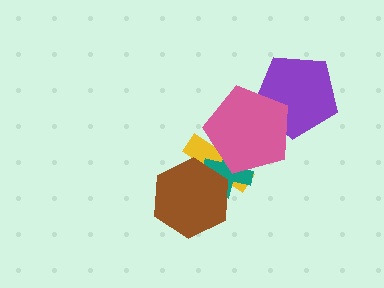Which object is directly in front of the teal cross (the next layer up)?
The pink pentagon is directly in front of the teal cross.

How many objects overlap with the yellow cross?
3 objects overlap with the yellow cross.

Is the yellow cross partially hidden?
Yes, it is partially covered by another shape.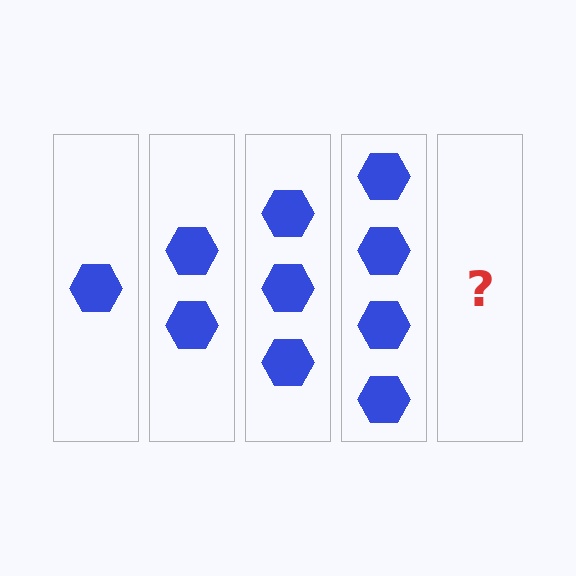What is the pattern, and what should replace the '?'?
The pattern is that each step adds one more hexagon. The '?' should be 5 hexagons.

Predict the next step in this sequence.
The next step is 5 hexagons.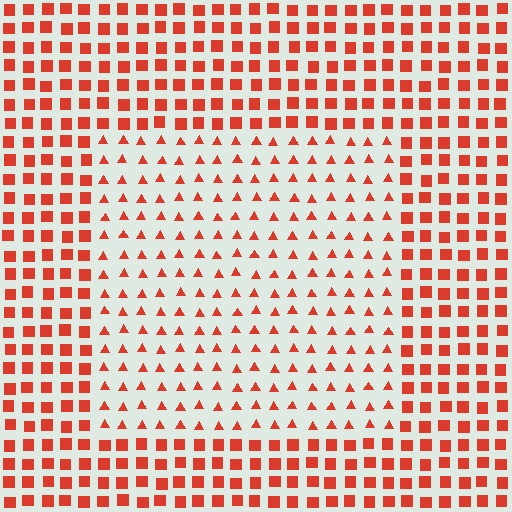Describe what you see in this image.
The image is filled with small red elements arranged in a uniform grid. A rectangle-shaped region contains triangles, while the surrounding area contains squares. The boundary is defined purely by the change in element shape.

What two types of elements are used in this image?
The image uses triangles inside the rectangle region and squares outside it.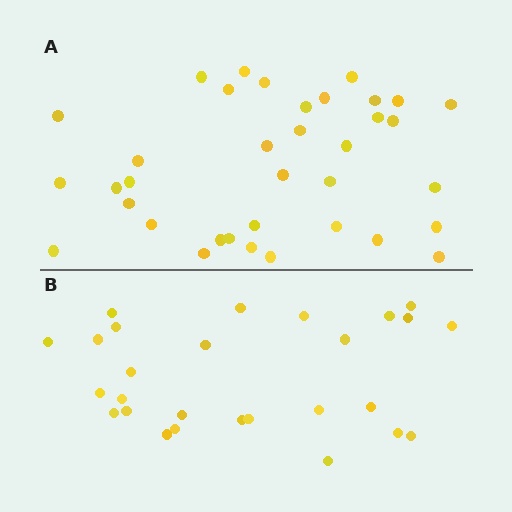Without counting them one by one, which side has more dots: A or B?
Region A (the top region) has more dots.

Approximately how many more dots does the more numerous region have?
Region A has roughly 8 or so more dots than region B.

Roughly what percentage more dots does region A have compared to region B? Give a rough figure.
About 35% more.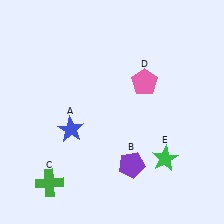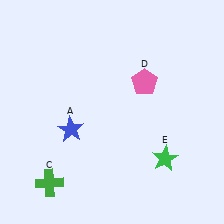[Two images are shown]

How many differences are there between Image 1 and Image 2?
There is 1 difference between the two images.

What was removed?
The purple pentagon (B) was removed in Image 2.